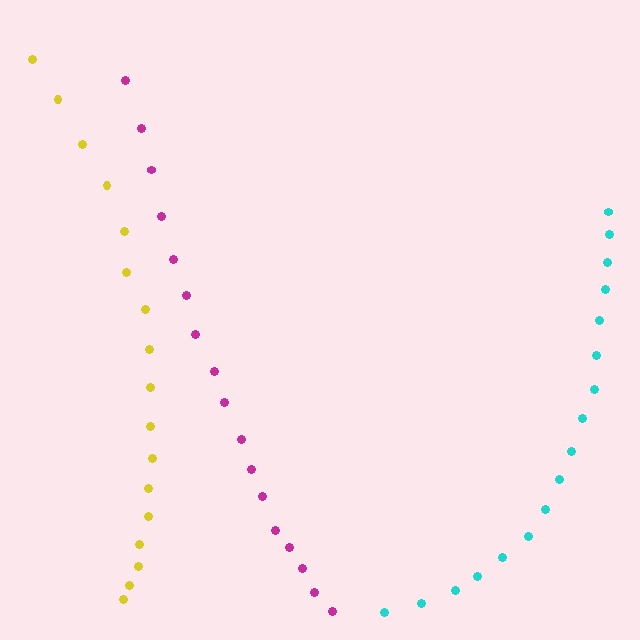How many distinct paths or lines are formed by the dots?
There are 3 distinct paths.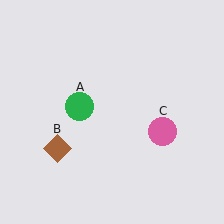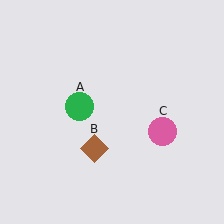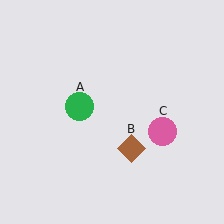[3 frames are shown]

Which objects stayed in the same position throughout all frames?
Green circle (object A) and pink circle (object C) remained stationary.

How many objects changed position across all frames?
1 object changed position: brown diamond (object B).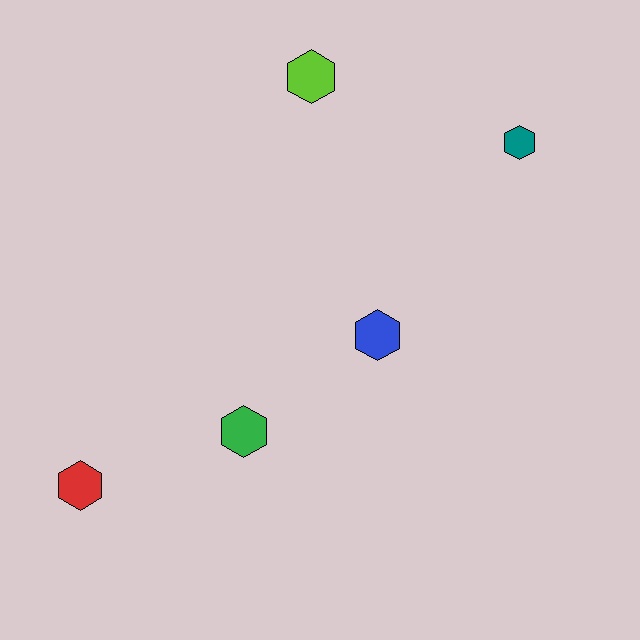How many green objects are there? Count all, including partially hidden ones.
There is 1 green object.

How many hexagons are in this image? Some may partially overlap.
There are 5 hexagons.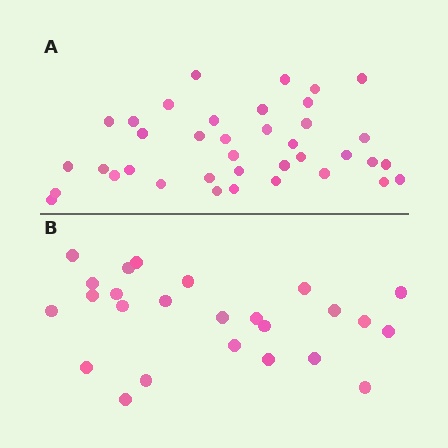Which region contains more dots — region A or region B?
Region A (the top region) has more dots.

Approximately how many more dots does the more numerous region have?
Region A has approximately 15 more dots than region B.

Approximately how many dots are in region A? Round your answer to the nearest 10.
About 40 dots. (The exact count is 38, which rounds to 40.)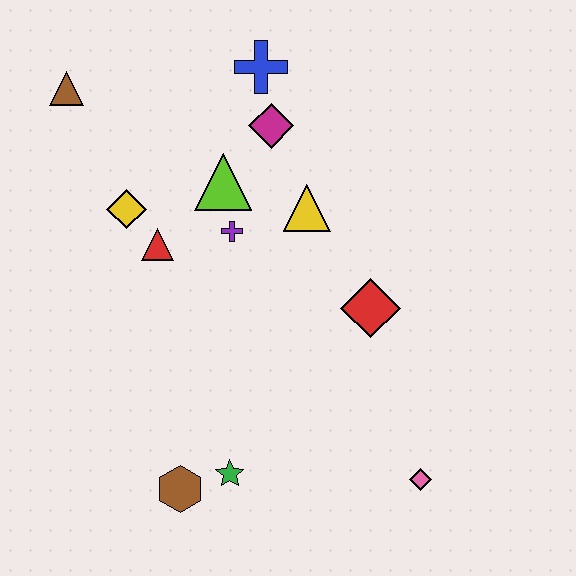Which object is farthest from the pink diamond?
The brown triangle is farthest from the pink diamond.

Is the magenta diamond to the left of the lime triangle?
No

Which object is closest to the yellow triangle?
The purple cross is closest to the yellow triangle.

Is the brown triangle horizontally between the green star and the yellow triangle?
No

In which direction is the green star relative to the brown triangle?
The green star is below the brown triangle.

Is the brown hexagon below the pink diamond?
Yes